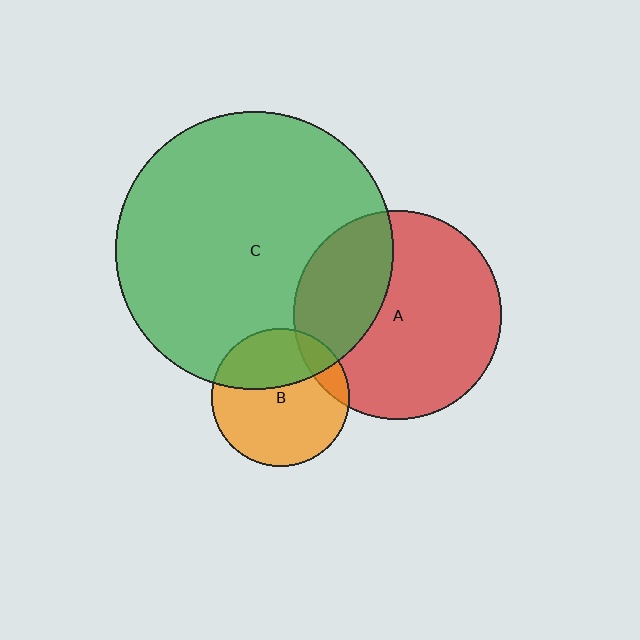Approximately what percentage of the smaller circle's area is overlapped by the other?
Approximately 30%.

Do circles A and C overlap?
Yes.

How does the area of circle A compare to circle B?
Approximately 2.3 times.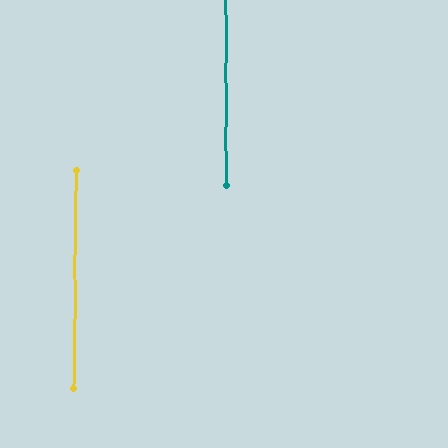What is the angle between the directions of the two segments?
Approximately 1 degree.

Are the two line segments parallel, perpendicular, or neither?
Parallel — their directions differ by only 0.5°.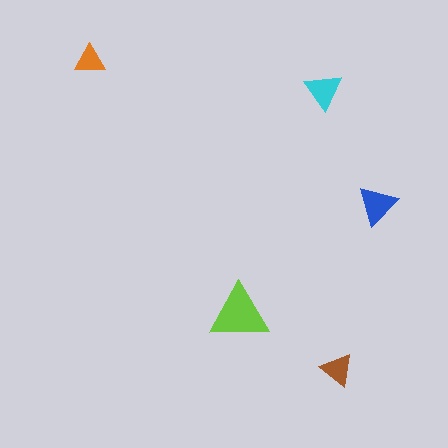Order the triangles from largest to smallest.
the lime one, the blue one, the cyan one, the brown one, the orange one.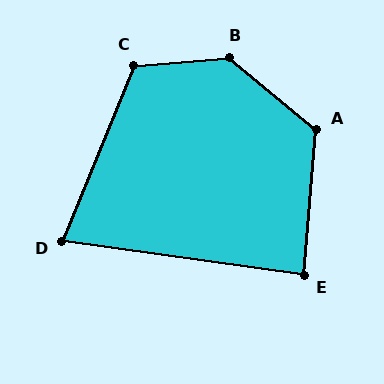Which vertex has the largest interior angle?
B, at approximately 136 degrees.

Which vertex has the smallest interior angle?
D, at approximately 76 degrees.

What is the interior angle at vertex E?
Approximately 87 degrees (approximately right).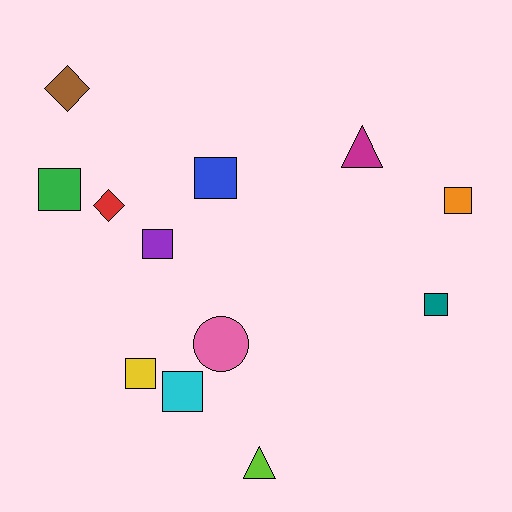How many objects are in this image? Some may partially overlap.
There are 12 objects.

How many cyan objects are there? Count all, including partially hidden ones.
There is 1 cyan object.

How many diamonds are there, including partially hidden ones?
There are 2 diamonds.